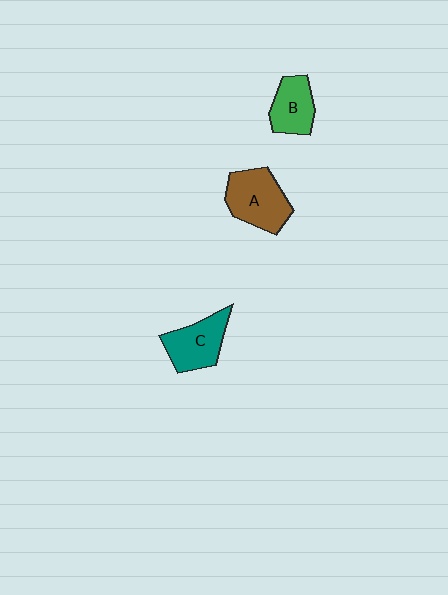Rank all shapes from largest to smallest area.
From largest to smallest: A (brown), C (teal), B (green).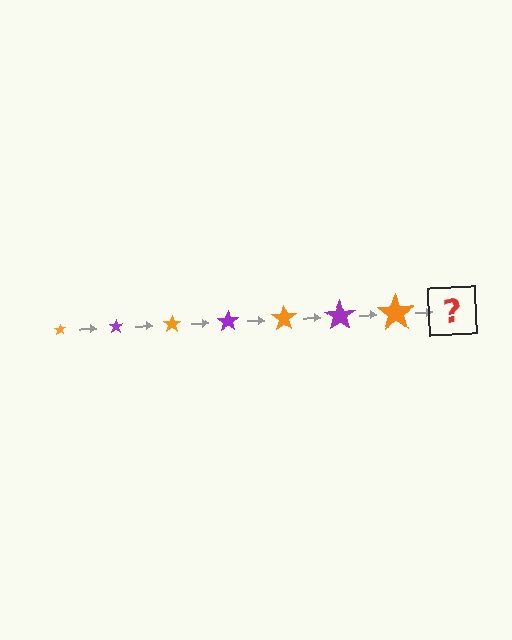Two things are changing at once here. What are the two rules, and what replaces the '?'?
The two rules are that the star grows larger each step and the color cycles through orange and purple. The '?' should be a purple star, larger than the previous one.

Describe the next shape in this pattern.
It should be a purple star, larger than the previous one.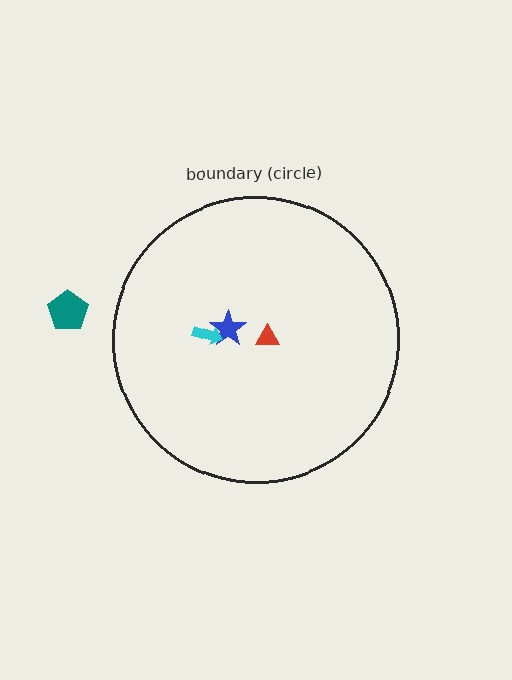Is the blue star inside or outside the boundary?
Inside.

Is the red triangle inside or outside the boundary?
Inside.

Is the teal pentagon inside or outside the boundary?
Outside.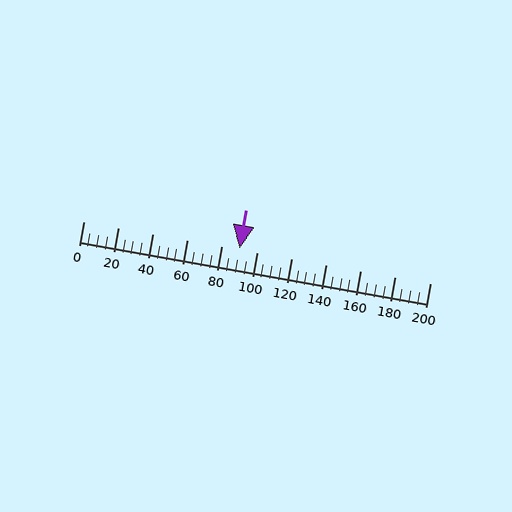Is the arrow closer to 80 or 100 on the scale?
The arrow is closer to 100.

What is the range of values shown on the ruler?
The ruler shows values from 0 to 200.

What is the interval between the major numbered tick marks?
The major tick marks are spaced 20 units apart.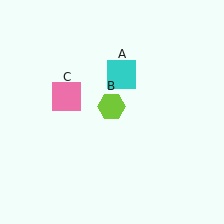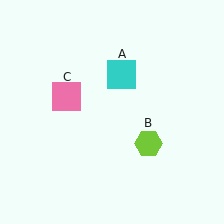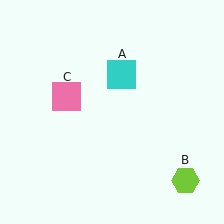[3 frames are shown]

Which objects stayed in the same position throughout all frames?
Cyan square (object A) and pink square (object C) remained stationary.